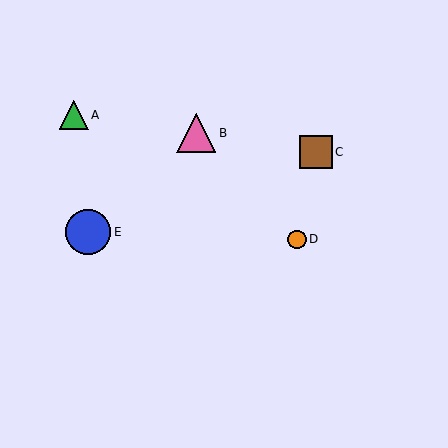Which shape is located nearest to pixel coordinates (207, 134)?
The pink triangle (labeled B) at (196, 133) is nearest to that location.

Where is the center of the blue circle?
The center of the blue circle is at (88, 232).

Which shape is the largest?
The blue circle (labeled E) is the largest.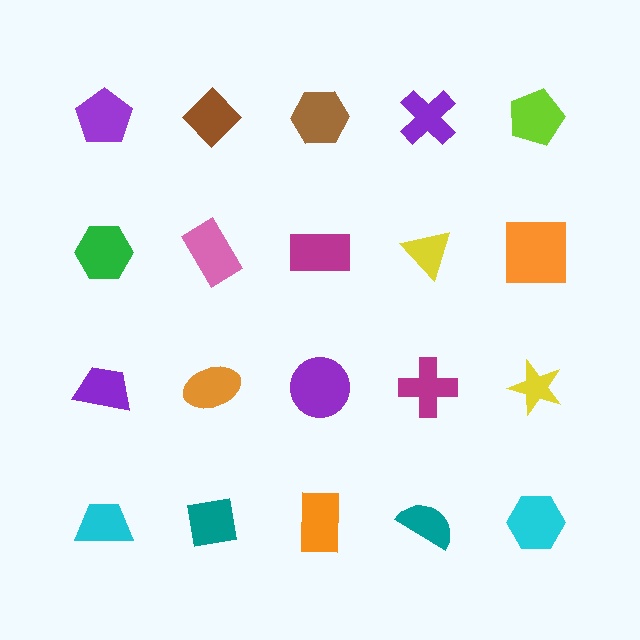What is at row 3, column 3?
A purple circle.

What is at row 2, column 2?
A pink rectangle.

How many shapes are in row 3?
5 shapes.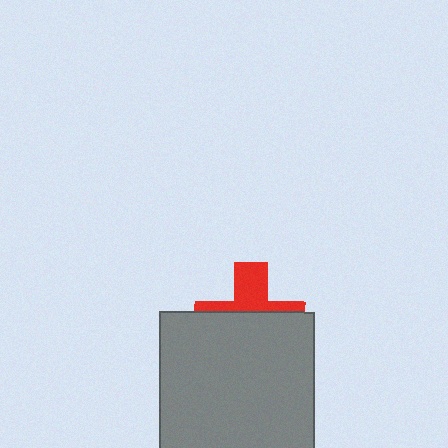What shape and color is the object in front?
The object in front is a gray square.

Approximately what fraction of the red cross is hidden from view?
Roughly 62% of the red cross is hidden behind the gray square.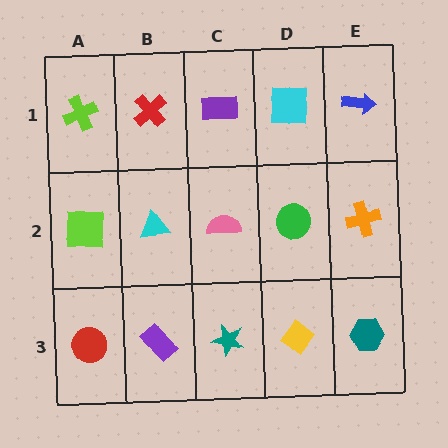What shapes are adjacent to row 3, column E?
An orange cross (row 2, column E), a yellow diamond (row 3, column D).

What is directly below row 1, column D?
A green circle.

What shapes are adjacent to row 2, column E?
A blue arrow (row 1, column E), a teal hexagon (row 3, column E), a green circle (row 2, column D).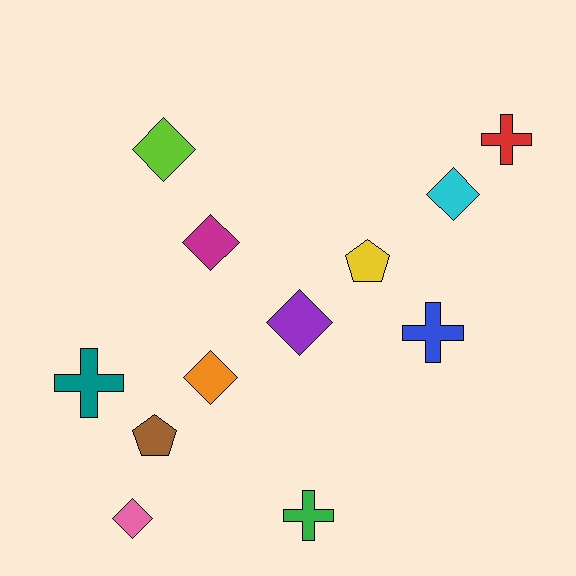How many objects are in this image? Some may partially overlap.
There are 12 objects.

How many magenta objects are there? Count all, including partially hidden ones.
There is 1 magenta object.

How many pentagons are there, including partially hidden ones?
There are 2 pentagons.